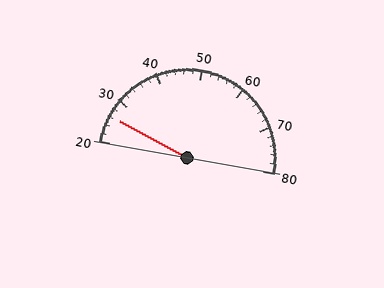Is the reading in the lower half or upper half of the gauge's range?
The reading is in the lower half of the range (20 to 80).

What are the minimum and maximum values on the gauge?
The gauge ranges from 20 to 80.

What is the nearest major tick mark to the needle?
The nearest major tick mark is 30.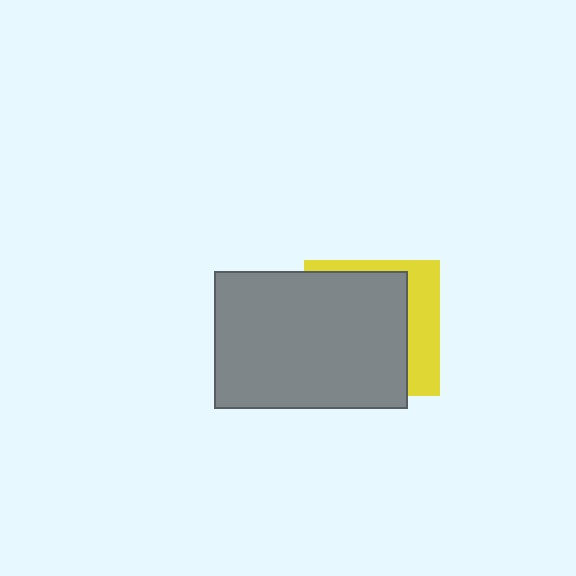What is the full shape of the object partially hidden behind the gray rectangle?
The partially hidden object is a yellow square.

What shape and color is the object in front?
The object in front is a gray rectangle.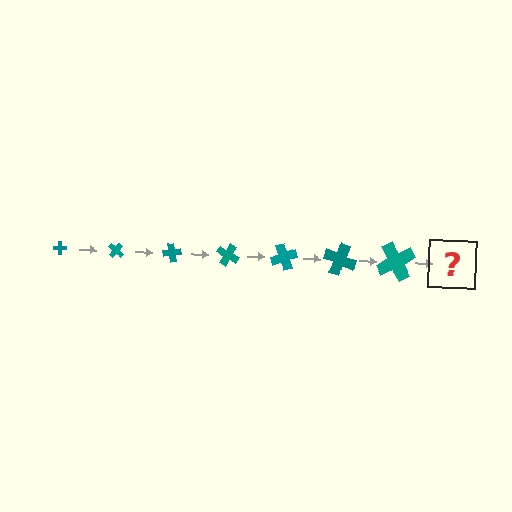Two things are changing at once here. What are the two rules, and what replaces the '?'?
The two rules are that the cross grows larger each step and it rotates 40 degrees each step. The '?' should be a cross, larger than the previous one and rotated 280 degrees from the start.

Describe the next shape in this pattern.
It should be a cross, larger than the previous one and rotated 280 degrees from the start.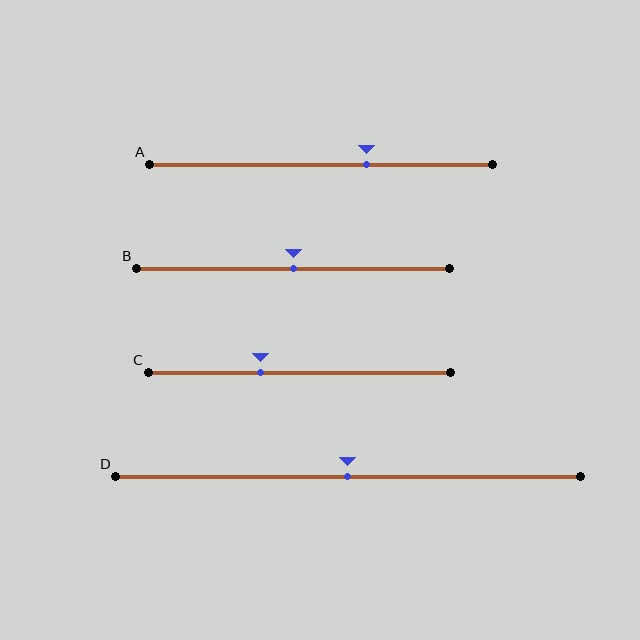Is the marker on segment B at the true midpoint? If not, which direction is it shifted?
Yes, the marker on segment B is at the true midpoint.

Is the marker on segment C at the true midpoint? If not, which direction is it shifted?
No, the marker on segment C is shifted to the left by about 13% of the segment length.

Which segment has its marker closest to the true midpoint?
Segment B has its marker closest to the true midpoint.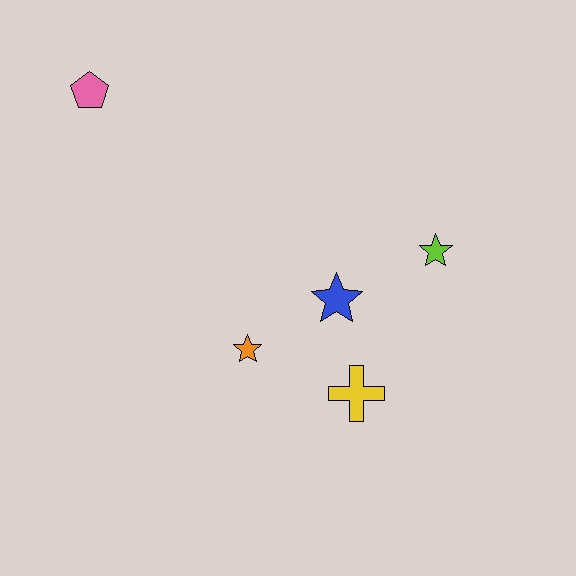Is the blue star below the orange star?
No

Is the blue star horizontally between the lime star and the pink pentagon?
Yes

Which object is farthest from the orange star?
The pink pentagon is farthest from the orange star.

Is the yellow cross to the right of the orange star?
Yes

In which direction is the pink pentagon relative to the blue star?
The pink pentagon is to the left of the blue star.